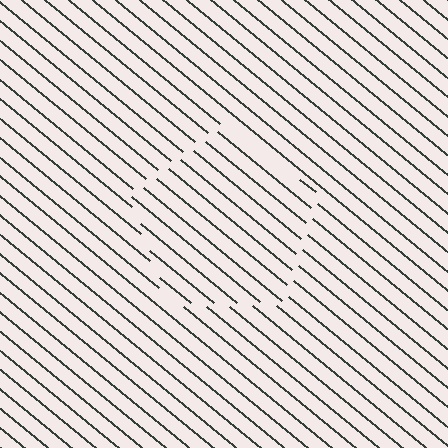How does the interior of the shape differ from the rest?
The interior of the shape contains the same grating, shifted by half a period — the contour is defined by the phase discontinuity where line-ends from the inner and outer gratings abut.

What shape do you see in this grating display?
An illusory pentagon. The interior of the shape contains the same grating, shifted by half a period — the contour is defined by the phase discontinuity where line-ends from the inner and outer gratings abut.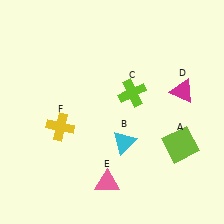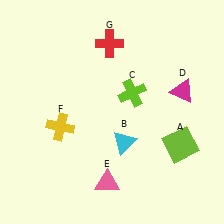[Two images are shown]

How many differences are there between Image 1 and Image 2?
There is 1 difference between the two images.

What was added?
A red cross (G) was added in Image 2.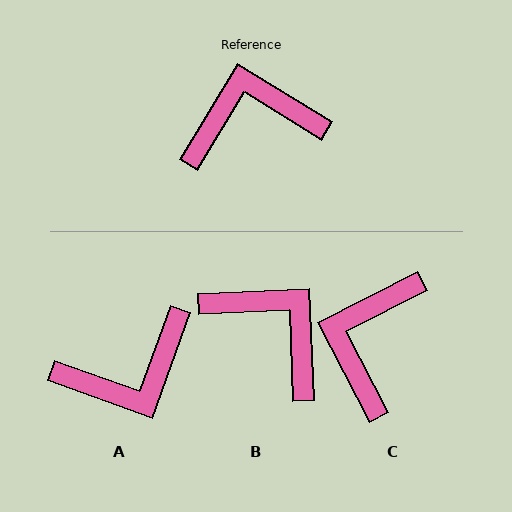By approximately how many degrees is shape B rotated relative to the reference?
Approximately 56 degrees clockwise.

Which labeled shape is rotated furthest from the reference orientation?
A, about 168 degrees away.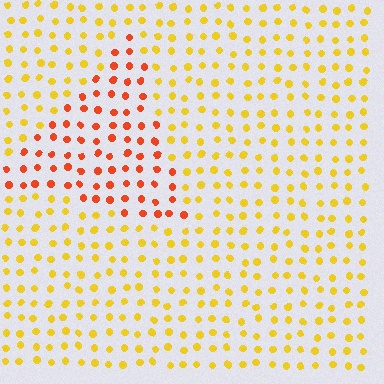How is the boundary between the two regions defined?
The boundary is defined purely by a slight shift in hue (about 40 degrees). Spacing, size, and orientation are identical on both sides.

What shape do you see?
I see a triangle.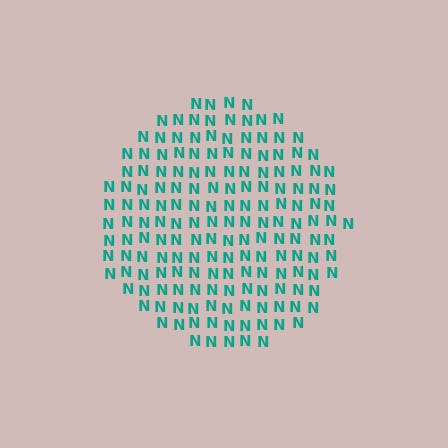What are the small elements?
The small elements are letter N's.